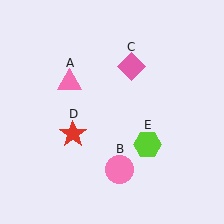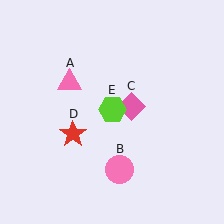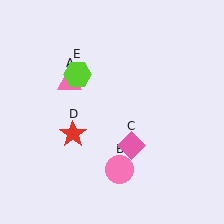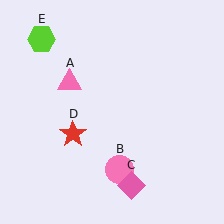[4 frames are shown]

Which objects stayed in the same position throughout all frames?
Pink triangle (object A) and pink circle (object B) and red star (object D) remained stationary.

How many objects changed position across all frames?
2 objects changed position: pink diamond (object C), lime hexagon (object E).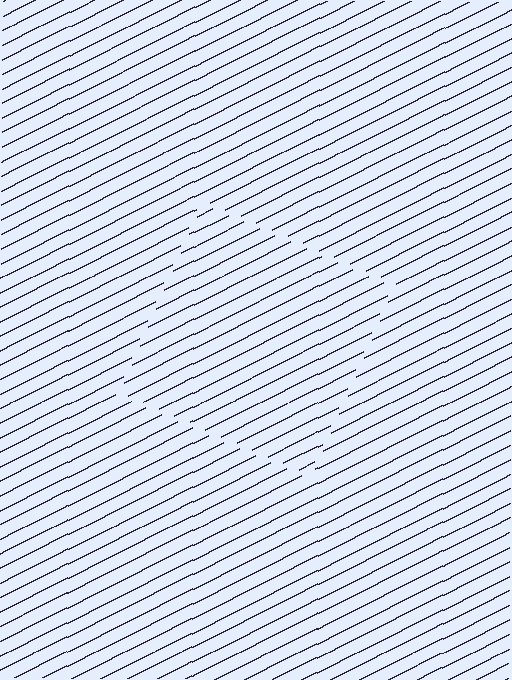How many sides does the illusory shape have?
4 sides — the line-ends trace a square.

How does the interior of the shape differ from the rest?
The interior of the shape contains the same grating, shifted by half a period — the contour is defined by the phase discontinuity where line-ends from the inner and outer gratings abut.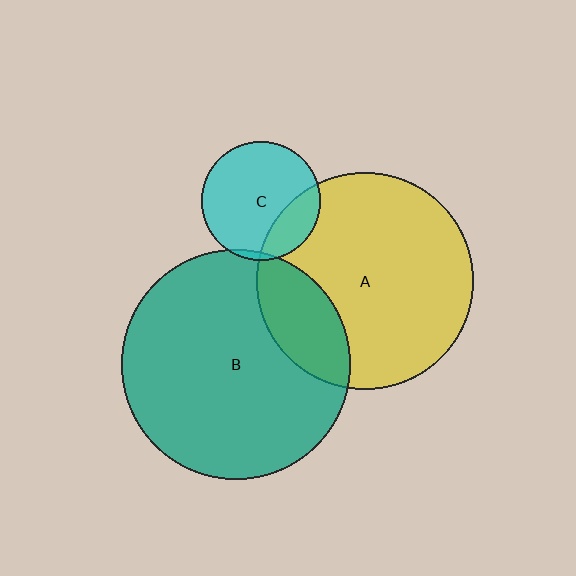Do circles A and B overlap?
Yes.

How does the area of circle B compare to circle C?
Approximately 3.7 times.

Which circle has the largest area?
Circle B (teal).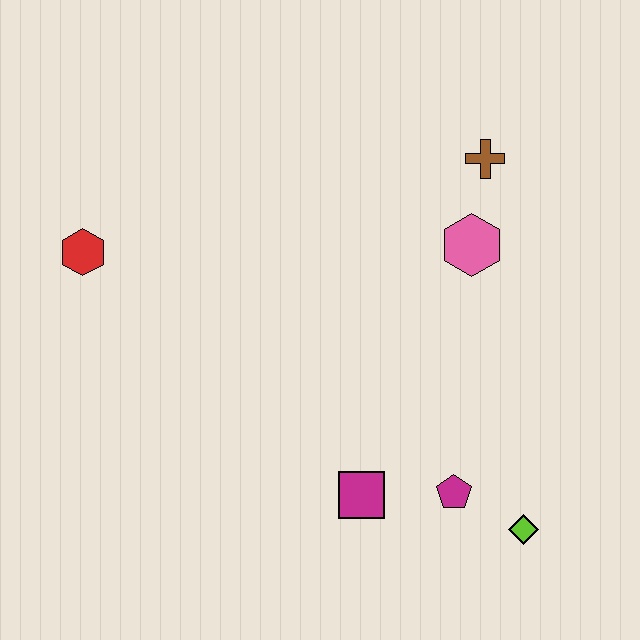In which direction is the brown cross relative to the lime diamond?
The brown cross is above the lime diamond.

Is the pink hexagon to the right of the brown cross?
No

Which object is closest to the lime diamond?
The magenta pentagon is closest to the lime diamond.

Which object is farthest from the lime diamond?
The red hexagon is farthest from the lime diamond.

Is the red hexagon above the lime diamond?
Yes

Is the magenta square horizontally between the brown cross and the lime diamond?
No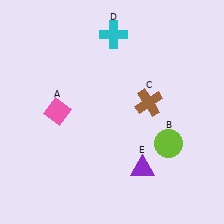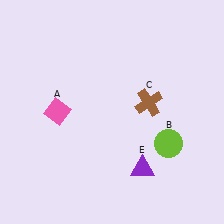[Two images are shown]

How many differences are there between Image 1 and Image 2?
There is 1 difference between the two images.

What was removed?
The cyan cross (D) was removed in Image 2.